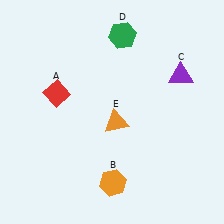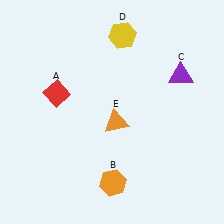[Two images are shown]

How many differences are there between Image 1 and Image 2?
There is 1 difference between the two images.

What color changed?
The hexagon (D) changed from green in Image 1 to yellow in Image 2.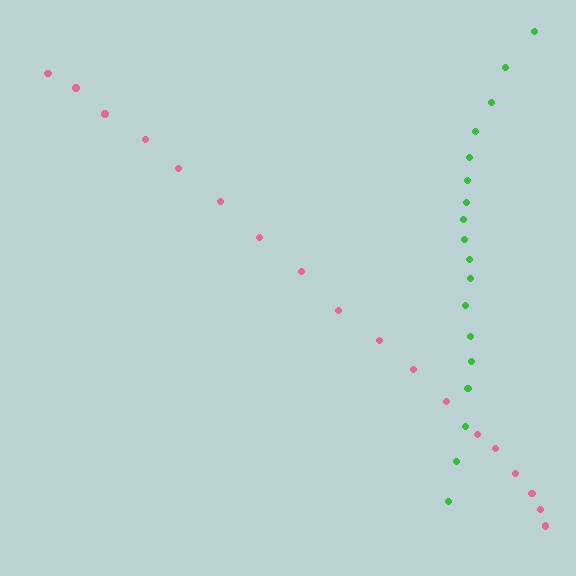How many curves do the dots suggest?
There are 2 distinct paths.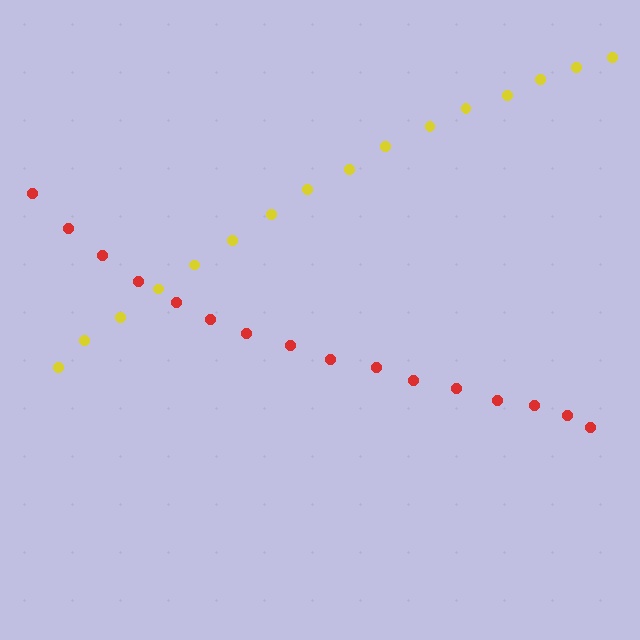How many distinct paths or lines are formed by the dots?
There are 2 distinct paths.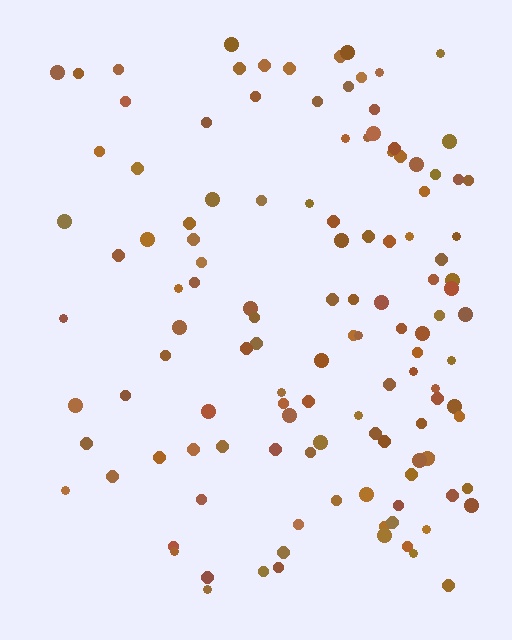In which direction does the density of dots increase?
From left to right, with the right side densest.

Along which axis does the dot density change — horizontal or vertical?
Horizontal.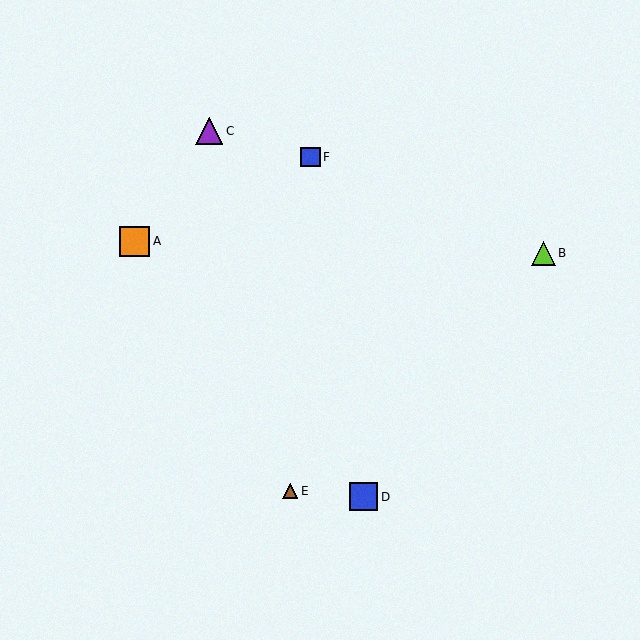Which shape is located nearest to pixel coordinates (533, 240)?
The lime triangle (labeled B) at (543, 253) is nearest to that location.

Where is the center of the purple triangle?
The center of the purple triangle is at (209, 131).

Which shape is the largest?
The orange square (labeled A) is the largest.